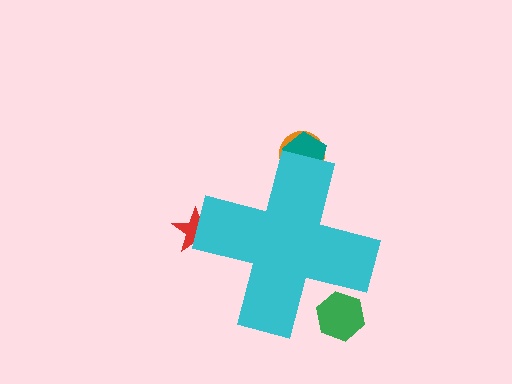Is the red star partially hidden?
Yes, the red star is partially hidden behind the cyan cross.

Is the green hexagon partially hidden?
Yes, the green hexagon is partially hidden behind the cyan cross.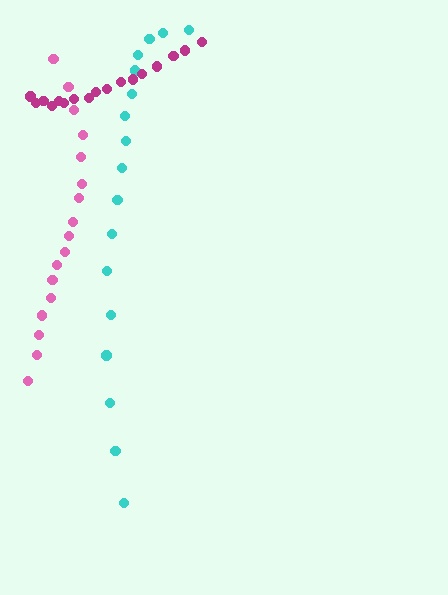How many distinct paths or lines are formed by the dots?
There are 3 distinct paths.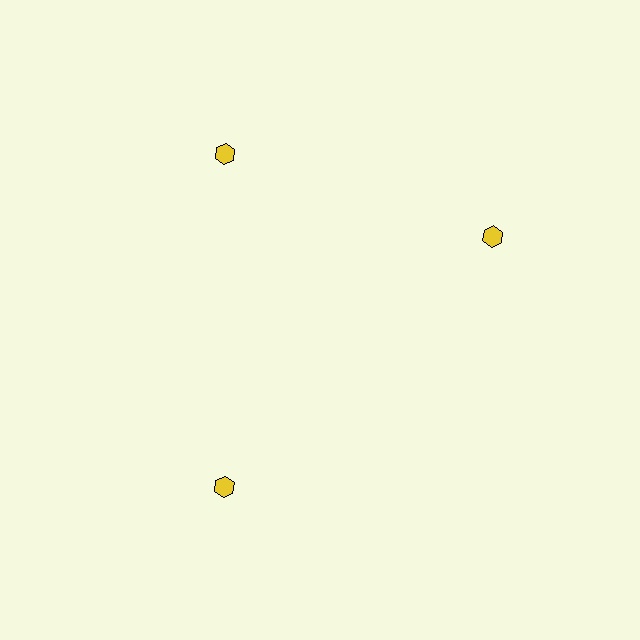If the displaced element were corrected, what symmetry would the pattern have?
It would have 3-fold rotational symmetry — the pattern would map onto itself every 120 degrees.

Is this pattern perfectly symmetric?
No. The 3 yellow hexagons are arranged in a ring, but one element near the 3 o'clock position is rotated out of alignment along the ring, breaking the 3-fold rotational symmetry.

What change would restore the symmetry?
The symmetry would be restored by rotating it back into even spacing with its neighbors so that all 3 hexagons sit at equal angles and equal distance from the center.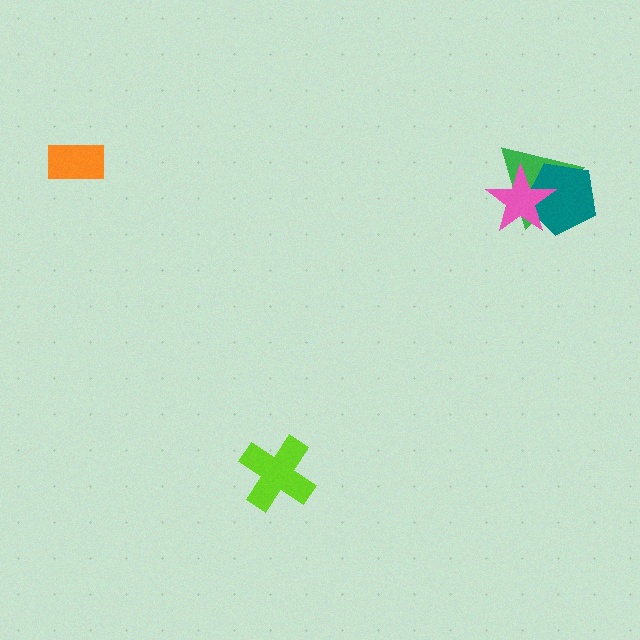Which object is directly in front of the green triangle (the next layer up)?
The teal pentagon is directly in front of the green triangle.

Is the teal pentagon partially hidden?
Yes, it is partially covered by another shape.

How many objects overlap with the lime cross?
0 objects overlap with the lime cross.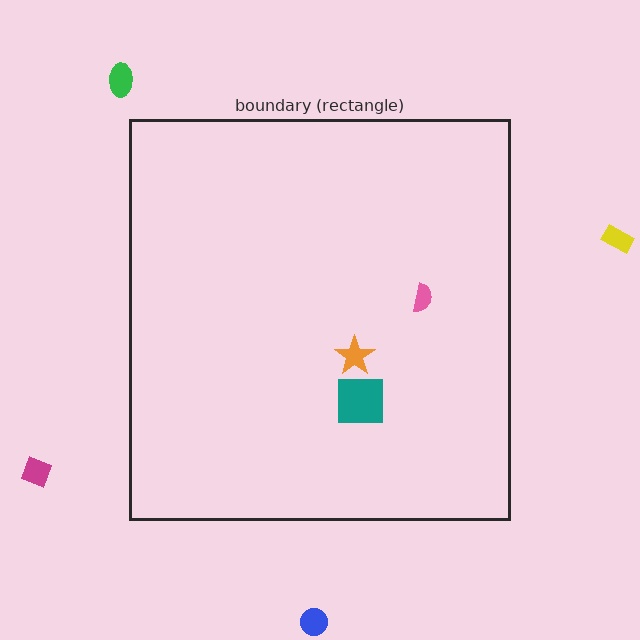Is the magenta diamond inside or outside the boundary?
Outside.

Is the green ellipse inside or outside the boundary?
Outside.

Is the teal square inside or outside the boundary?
Inside.